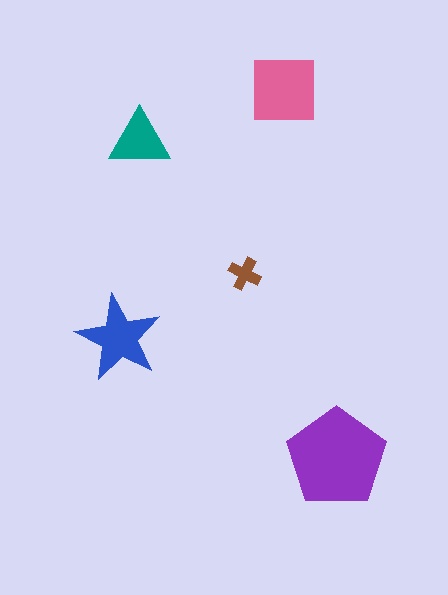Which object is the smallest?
The brown cross.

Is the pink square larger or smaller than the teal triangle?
Larger.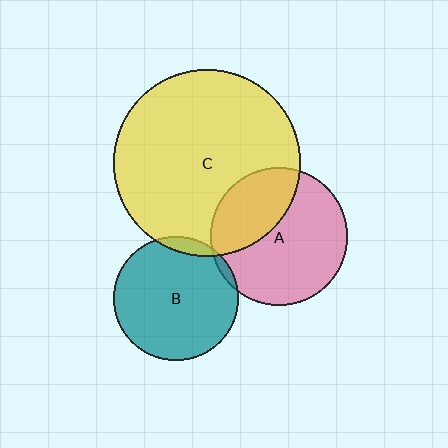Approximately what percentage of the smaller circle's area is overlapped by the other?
Approximately 35%.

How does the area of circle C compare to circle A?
Approximately 1.9 times.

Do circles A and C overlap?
Yes.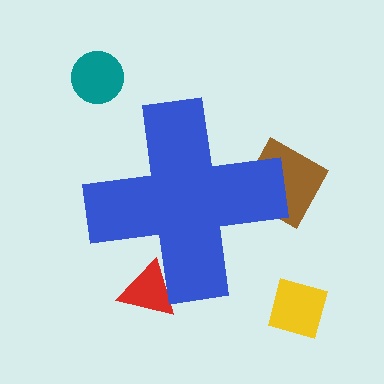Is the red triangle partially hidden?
Yes, the red triangle is partially hidden behind the blue cross.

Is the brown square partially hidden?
Yes, the brown square is partially hidden behind the blue cross.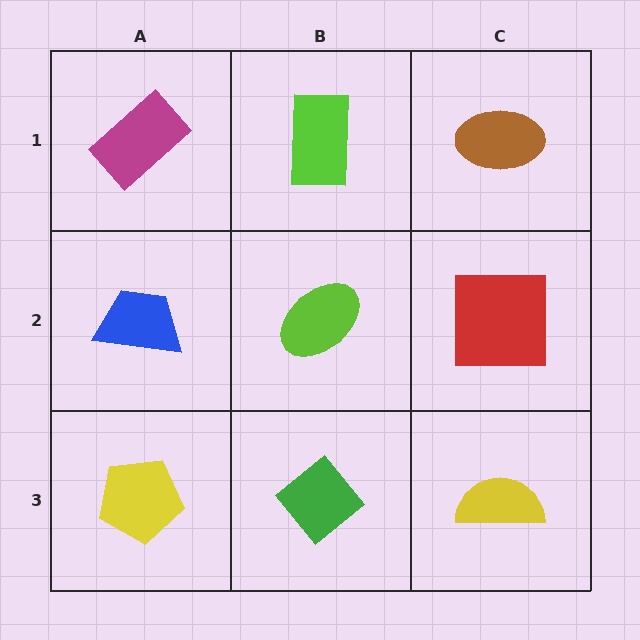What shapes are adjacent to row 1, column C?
A red square (row 2, column C), a lime rectangle (row 1, column B).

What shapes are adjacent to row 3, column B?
A lime ellipse (row 2, column B), a yellow pentagon (row 3, column A), a yellow semicircle (row 3, column C).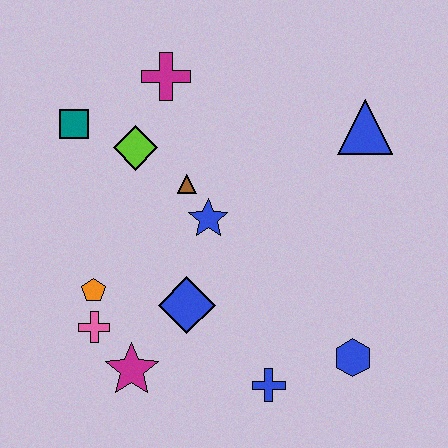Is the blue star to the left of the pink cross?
No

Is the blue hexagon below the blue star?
Yes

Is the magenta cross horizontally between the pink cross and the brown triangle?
Yes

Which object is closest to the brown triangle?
The blue star is closest to the brown triangle.